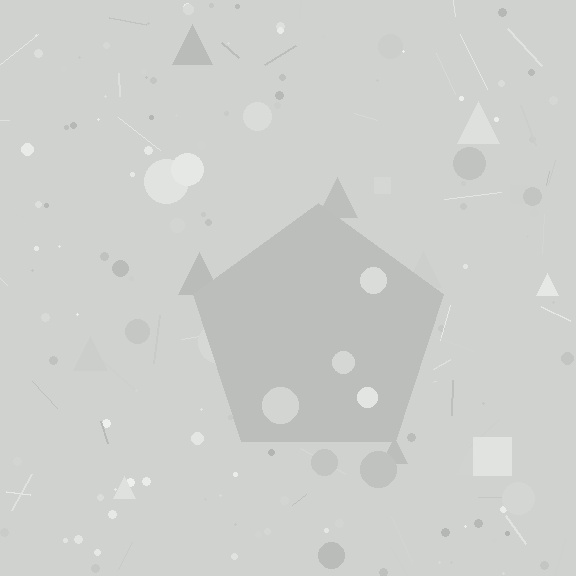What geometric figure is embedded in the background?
A pentagon is embedded in the background.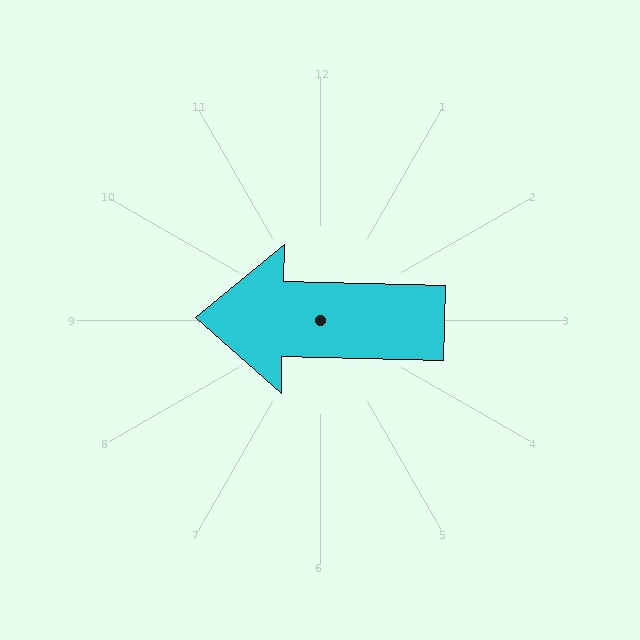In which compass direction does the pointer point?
West.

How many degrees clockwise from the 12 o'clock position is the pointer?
Approximately 271 degrees.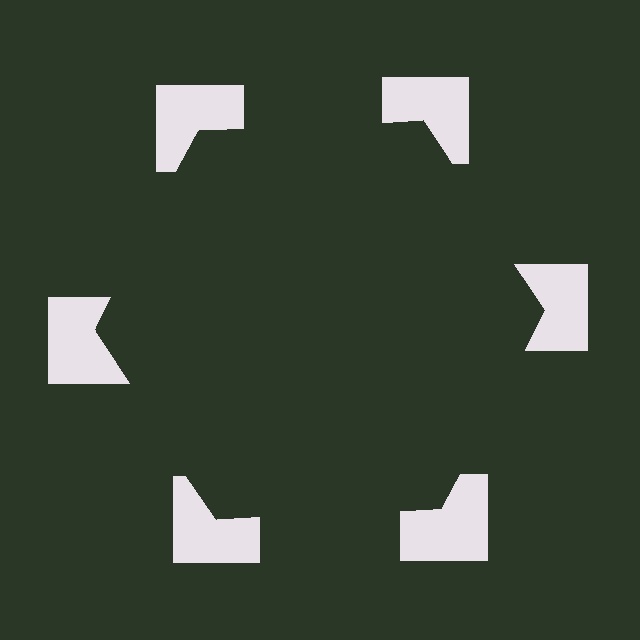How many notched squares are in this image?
There are 6 — one at each vertex of the illusory hexagon.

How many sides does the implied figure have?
6 sides.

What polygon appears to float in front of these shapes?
An illusory hexagon — its edges are inferred from the aligned wedge cuts in the notched squares, not physically drawn.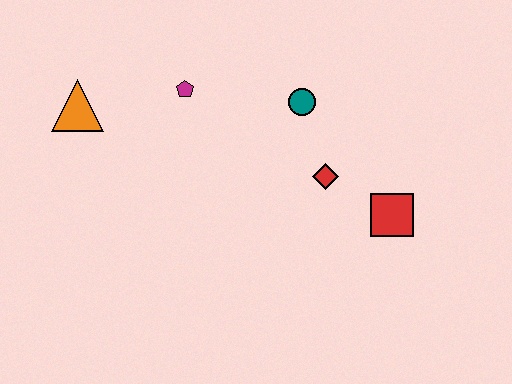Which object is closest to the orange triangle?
The magenta pentagon is closest to the orange triangle.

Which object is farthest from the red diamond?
The orange triangle is farthest from the red diamond.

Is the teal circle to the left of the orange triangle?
No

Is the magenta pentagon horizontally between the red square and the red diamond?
No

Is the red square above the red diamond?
No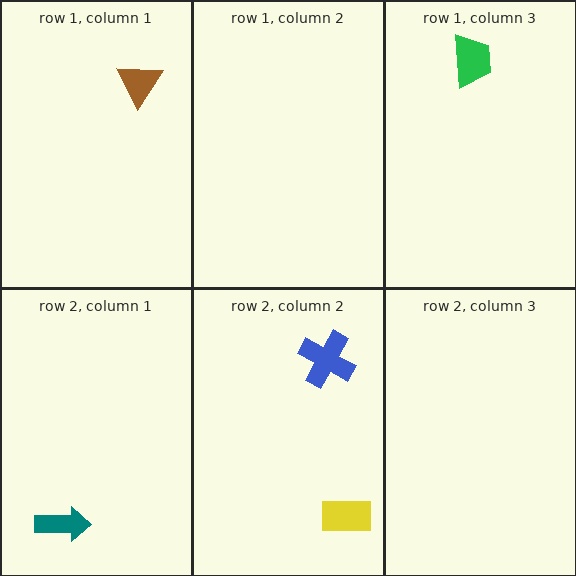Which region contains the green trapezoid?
The row 1, column 3 region.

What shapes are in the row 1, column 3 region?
The green trapezoid.